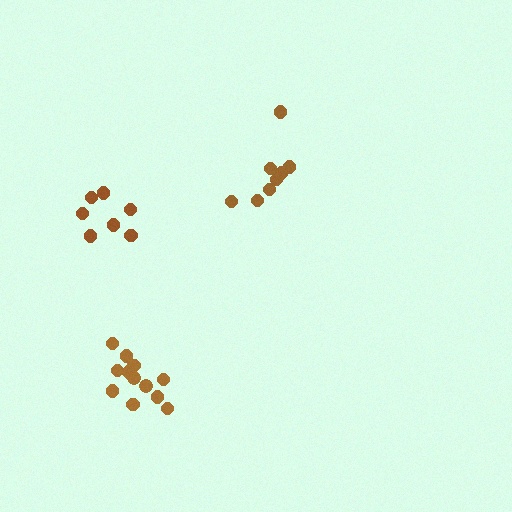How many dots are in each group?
Group 1: 8 dots, Group 2: 12 dots, Group 3: 7 dots (27 total).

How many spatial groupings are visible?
There are 3 spatial groupings.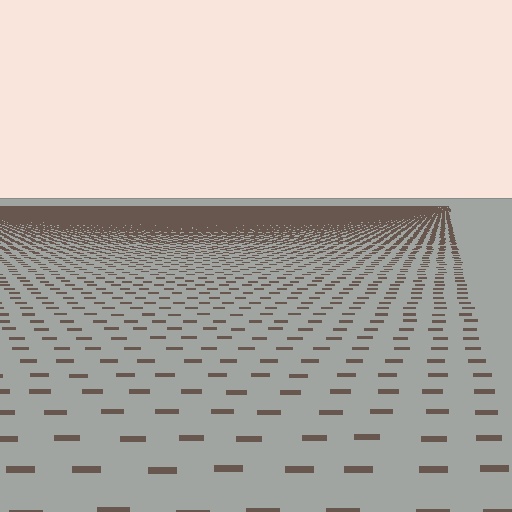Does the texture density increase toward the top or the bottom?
Density increases toward the top.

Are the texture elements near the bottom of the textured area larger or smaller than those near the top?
Larger. Near the bottom, elements are closer to the viewer and appear at a bigger on-screen size.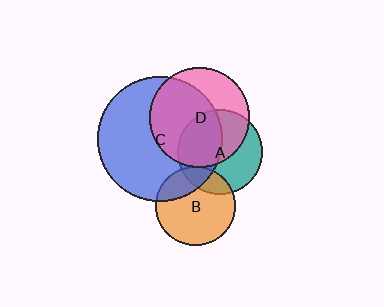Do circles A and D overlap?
Yes.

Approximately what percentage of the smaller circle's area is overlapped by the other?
Approximately 55%.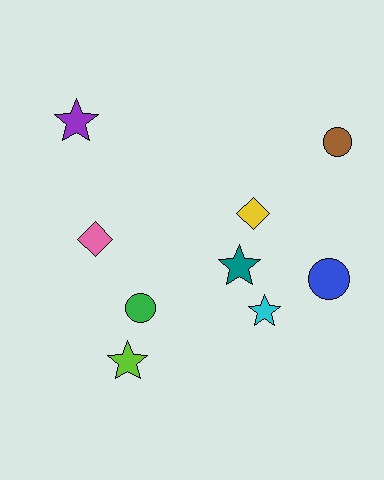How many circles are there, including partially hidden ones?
There are 3 circles.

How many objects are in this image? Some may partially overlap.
There are 9 objects.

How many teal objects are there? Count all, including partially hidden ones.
There is 1 teal object.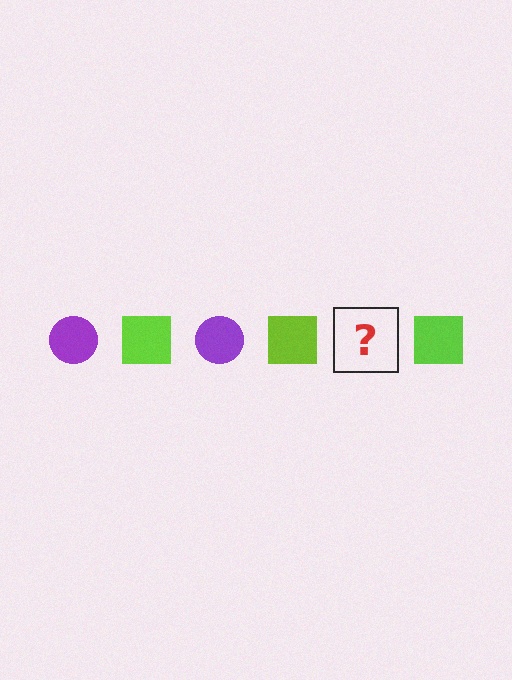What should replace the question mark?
The question mark should be replaced with a purple circle.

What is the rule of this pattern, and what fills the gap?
The rule is that the pattern alternates between purple circle and lime square. The gap should be filled with a purple circle.